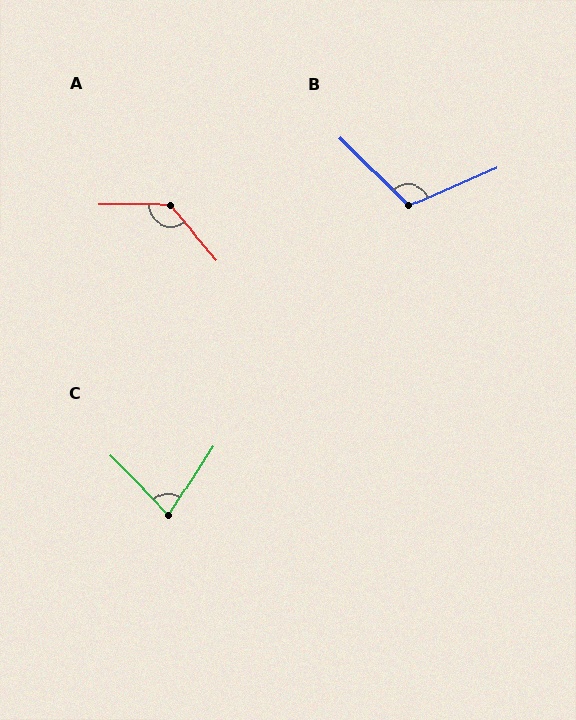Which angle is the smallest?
C, at approximately 77 degrees.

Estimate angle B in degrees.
Approximately 112 degrees.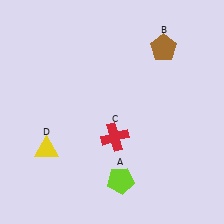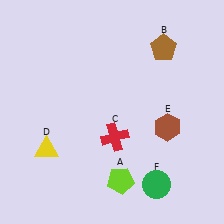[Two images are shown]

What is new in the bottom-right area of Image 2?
A green circle (F) was added in the bottom-right area of Image 2.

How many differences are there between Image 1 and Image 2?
There are 2 differences between the two images.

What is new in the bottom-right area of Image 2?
A brown hexagon (E) was added in the bottom-right area of Image 2.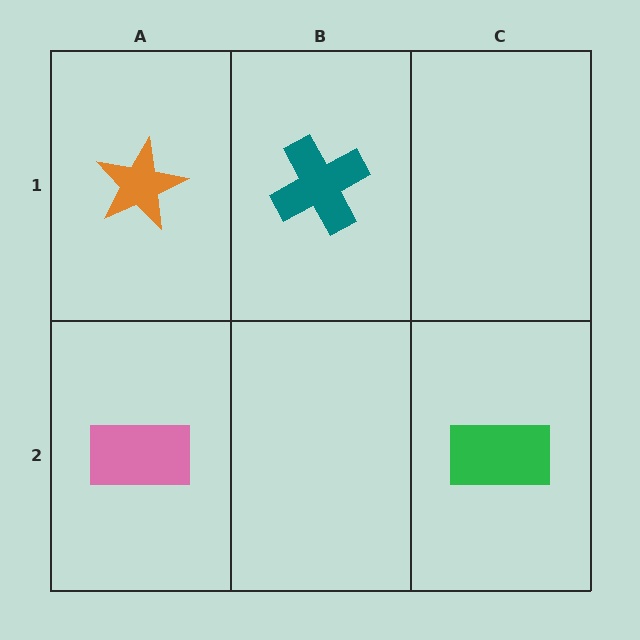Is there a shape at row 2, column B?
No, that cell is empty.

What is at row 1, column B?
A teal cross.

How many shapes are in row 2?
2 shapes.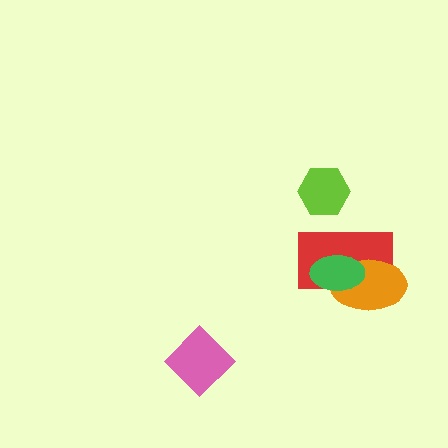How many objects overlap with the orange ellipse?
2 objects overlap with the orange ellipse.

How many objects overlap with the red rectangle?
2 objects overlap with the red rectangle.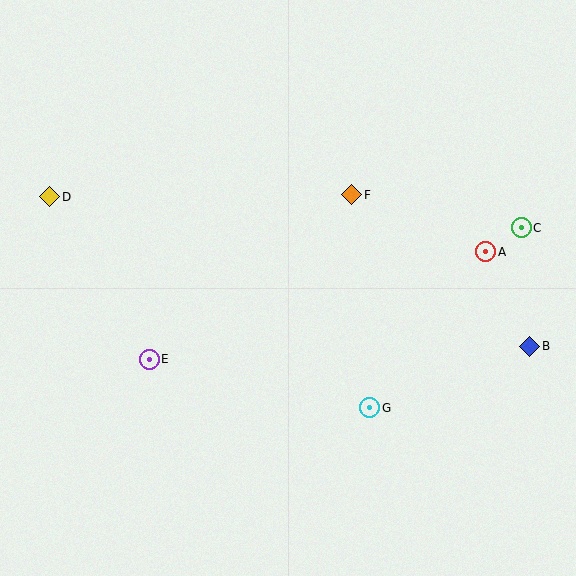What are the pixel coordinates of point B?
Point B is at (530, 346).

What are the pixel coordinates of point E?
Point E is at (149, 359).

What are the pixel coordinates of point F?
Point F is at (352, 195).